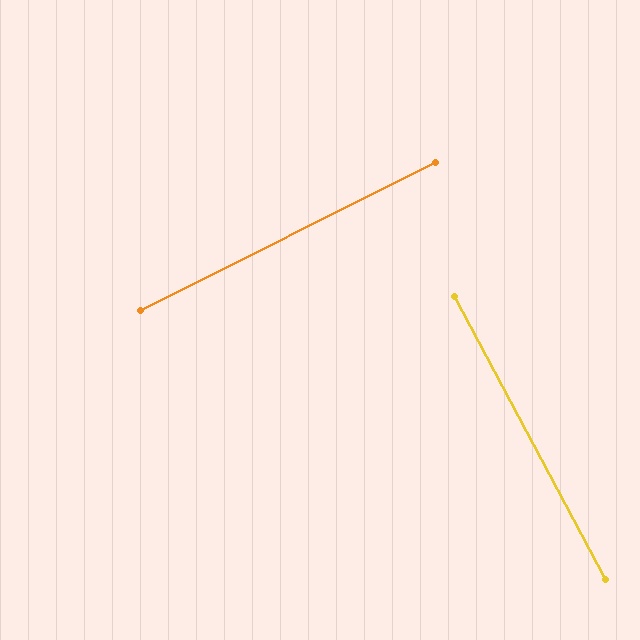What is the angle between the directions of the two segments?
Approximately 89 degrees.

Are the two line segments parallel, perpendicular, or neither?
Perpendicular — they meet at approximately 89°.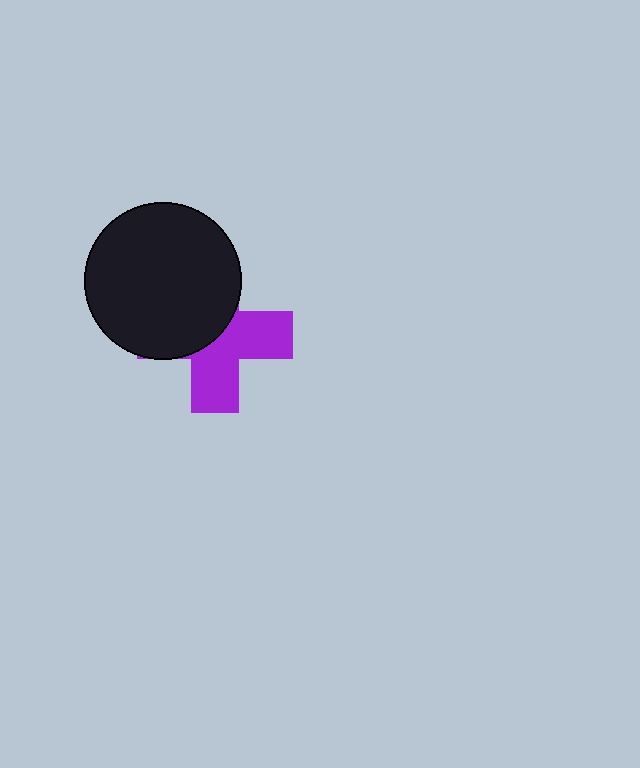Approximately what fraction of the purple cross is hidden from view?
Roughly 50% of the purple cross is hidden behind the black circle.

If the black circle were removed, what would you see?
You would see the complete purple cross.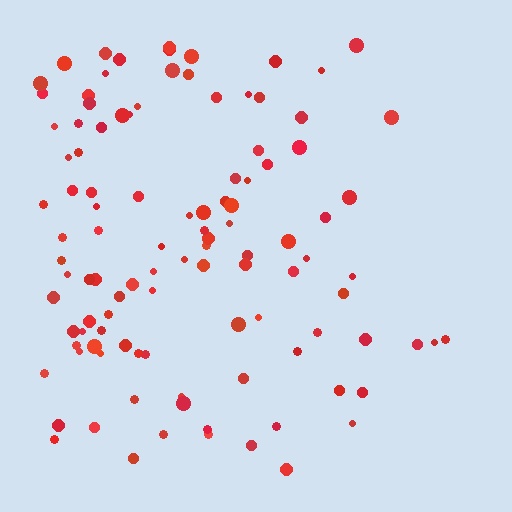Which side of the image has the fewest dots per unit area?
The right.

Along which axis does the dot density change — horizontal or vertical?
Horizontal.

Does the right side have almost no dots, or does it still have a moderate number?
Still a moderate number, just noticeably fewer than the left.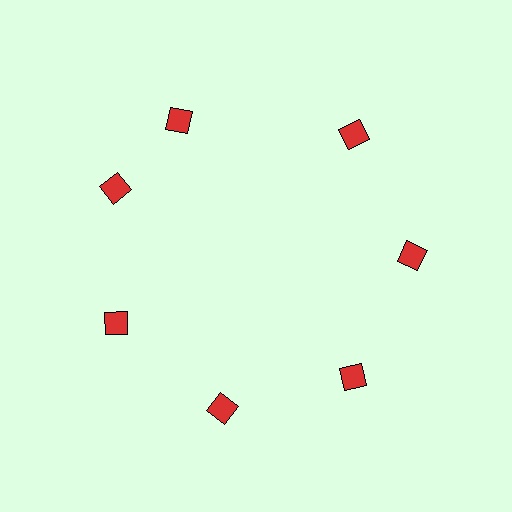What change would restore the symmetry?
The symmetry would be restored by rotating it back into even spacing with its neighbors so that all 7 diamonds sit at equal angles and equal distance from the center.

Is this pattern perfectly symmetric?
No. The 7 red diamonds are arranged in a ring, but one element near the 12 o'clock position is rotated out of alignment along the ring, breaking the 7-fold rotational symmetry.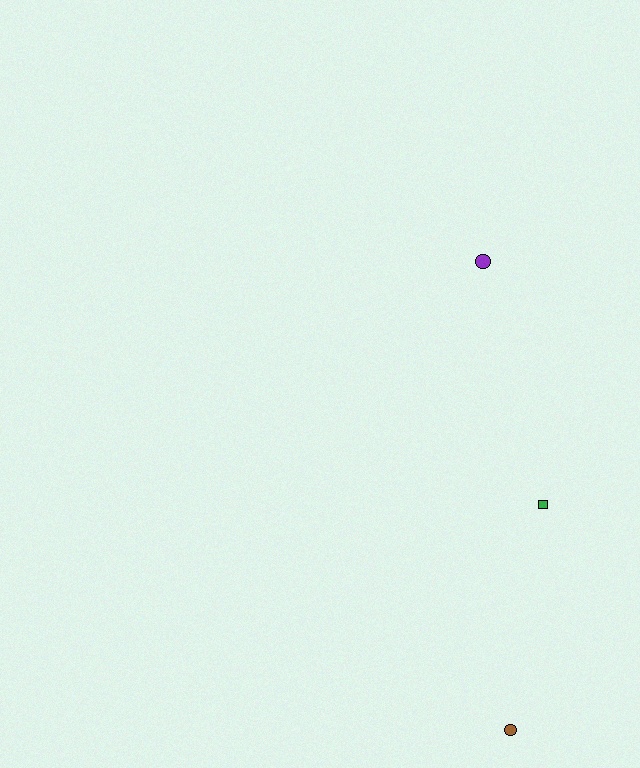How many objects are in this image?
There are 3 objects.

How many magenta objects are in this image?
There are no magenta objects.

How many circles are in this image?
There are 2 circles.